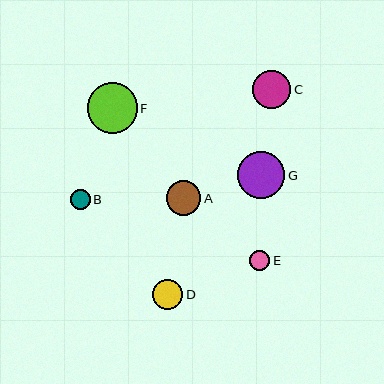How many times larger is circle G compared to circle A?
Circle G is approximately 1.4 times the size of circle A.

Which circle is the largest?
Circle F is the largest with a size of approximately 50 pixels.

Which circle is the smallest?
Circle B is the smallest with a size of approximately 20 pixels.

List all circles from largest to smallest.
From largest to smallest: F, G, C, A, D, E, B.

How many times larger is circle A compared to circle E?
Circle A is approximately 1.7 times the size of circle E.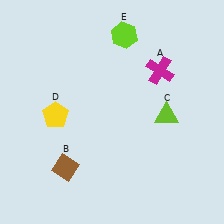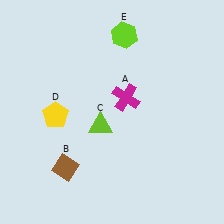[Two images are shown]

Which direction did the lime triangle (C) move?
The lime triangle (C) moved left.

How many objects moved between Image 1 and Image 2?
2 objects moved between the two images.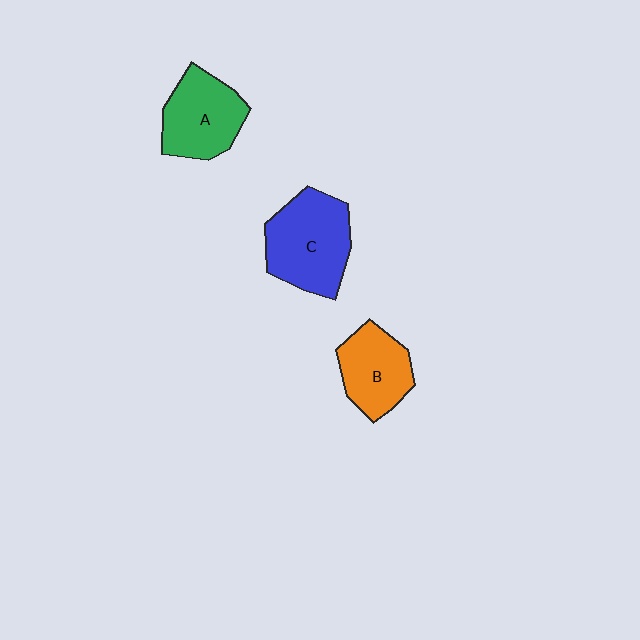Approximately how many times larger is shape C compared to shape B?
Approximately 1.4 times.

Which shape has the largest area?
Shape C (blue).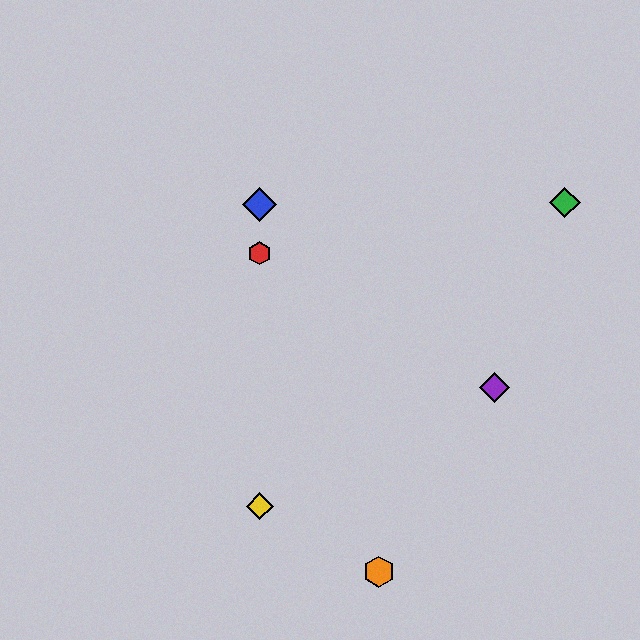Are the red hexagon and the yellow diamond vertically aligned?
Yes, both are at x≈260.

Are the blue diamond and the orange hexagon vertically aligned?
No, the blue diamond is at x≈260 and the orange hexagon is at x≈379.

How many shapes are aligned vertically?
3 shapes (the red hexagon, the blue diamond, the yellow diamond) are aligned vertically.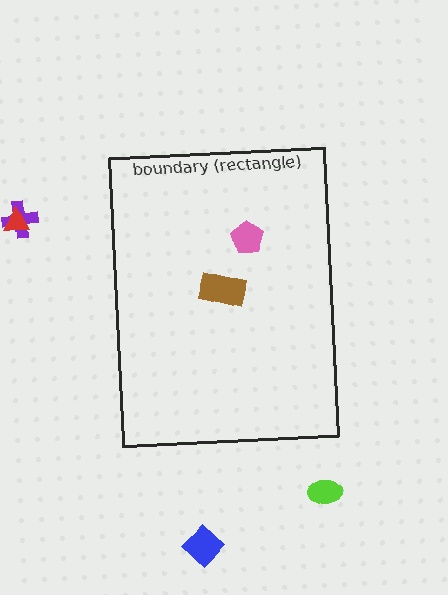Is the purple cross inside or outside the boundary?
Outside.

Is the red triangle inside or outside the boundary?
Outside.